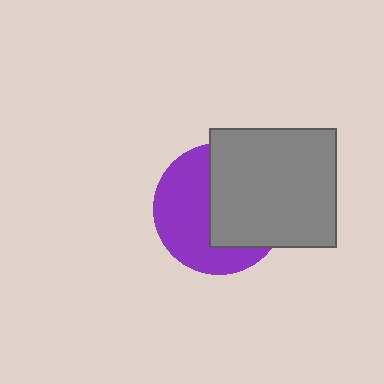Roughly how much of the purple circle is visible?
About half of it is visible (roughly 50%).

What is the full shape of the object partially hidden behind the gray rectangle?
The partially hidden object is a purple circle.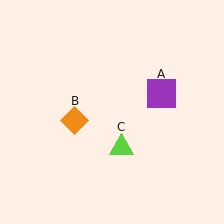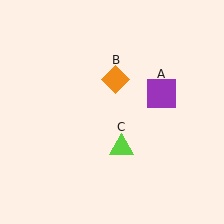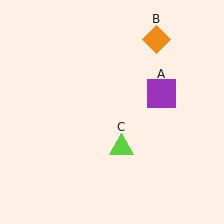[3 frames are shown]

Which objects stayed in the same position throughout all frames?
Purple square (object A) and lime triangle (object C) remained stationary.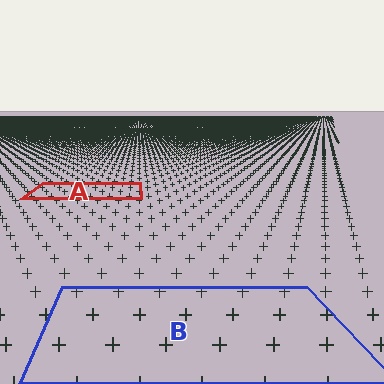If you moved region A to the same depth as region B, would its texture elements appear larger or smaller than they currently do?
They would appear larger. At a closer depth, the same texture elements are projected at a bigger on-screen size.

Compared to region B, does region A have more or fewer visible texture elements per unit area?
Region A has more texture elements per unit area — they are packed more densely because it is farther away.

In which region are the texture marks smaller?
The texture marks are smaller in region A, because it is farther away.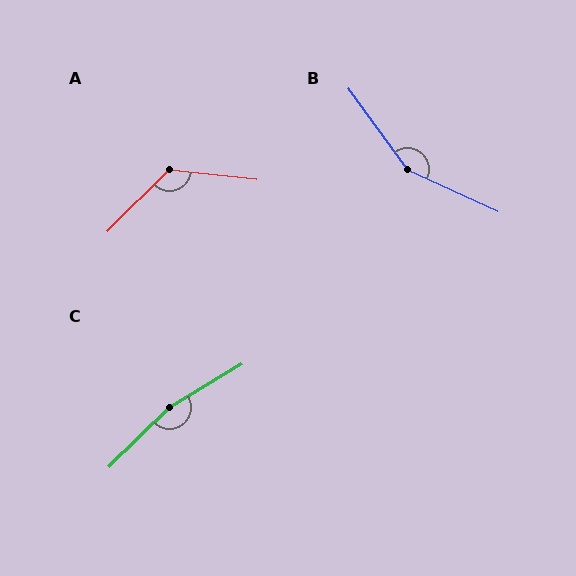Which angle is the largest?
C, at approximately 166 degrees.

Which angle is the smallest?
A, at approximately 129 degrees.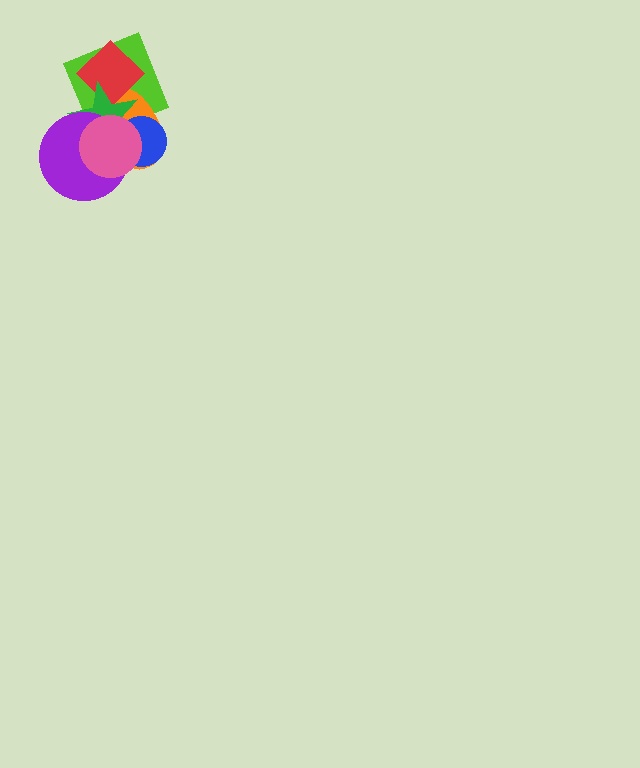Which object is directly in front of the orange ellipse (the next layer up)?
The red diamond is directly in front of the orange ellipse.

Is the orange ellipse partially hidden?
Yes, it is partially covered by another shape.